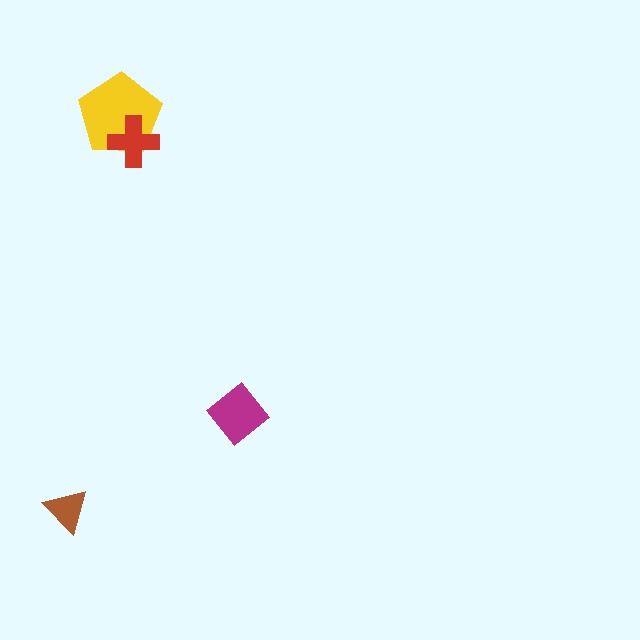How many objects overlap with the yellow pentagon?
1 object overlaps with the yellow pentagon.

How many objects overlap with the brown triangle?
0 objects overlap with the brown triangle.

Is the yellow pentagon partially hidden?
Yes, it is partially covered by another shape.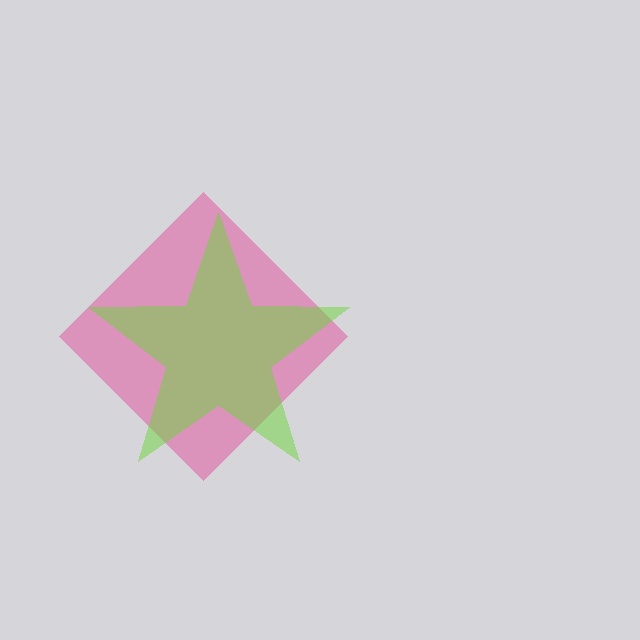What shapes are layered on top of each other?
The layered shapes are: a pink diamond, a lime star.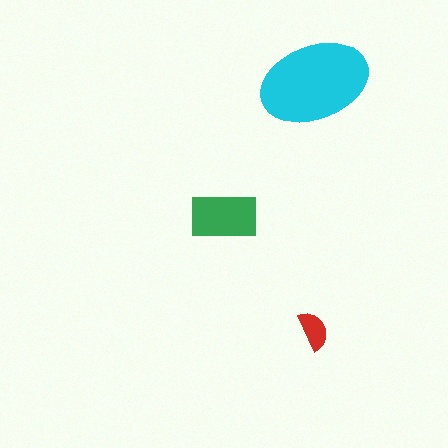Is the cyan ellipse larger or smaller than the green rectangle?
Larger.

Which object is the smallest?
The red semicircle.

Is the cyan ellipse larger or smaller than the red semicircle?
Larger.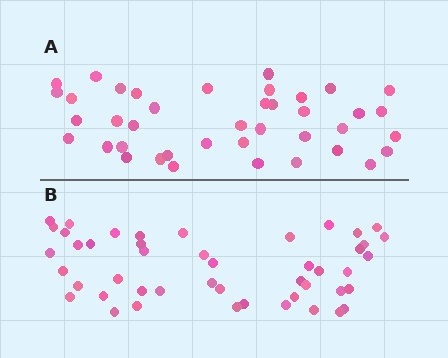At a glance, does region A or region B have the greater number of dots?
Region B (the bottom region) has more dots.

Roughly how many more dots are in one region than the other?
Region B has roughly 8 or so more dots than region A.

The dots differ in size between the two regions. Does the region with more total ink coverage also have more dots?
No. Region A has more total ink coverage because its dots are larger, but region B actually contains more individual dots. Total area can be misleading — the number of items is what matters here.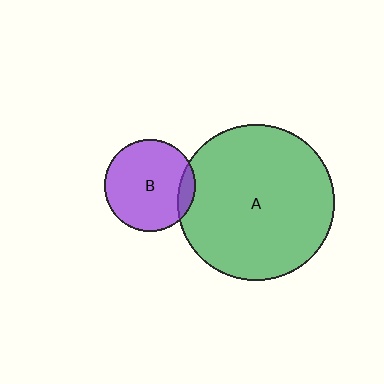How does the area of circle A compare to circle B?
Approximately 2.9 times.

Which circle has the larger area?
Circle A (green).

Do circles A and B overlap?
Yes.